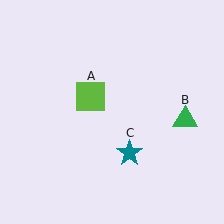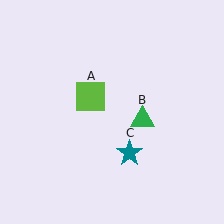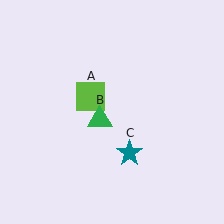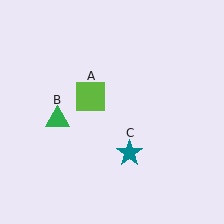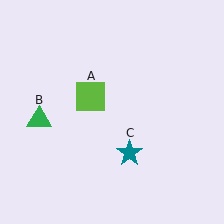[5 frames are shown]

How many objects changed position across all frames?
1 object changed position: green triangle (object B).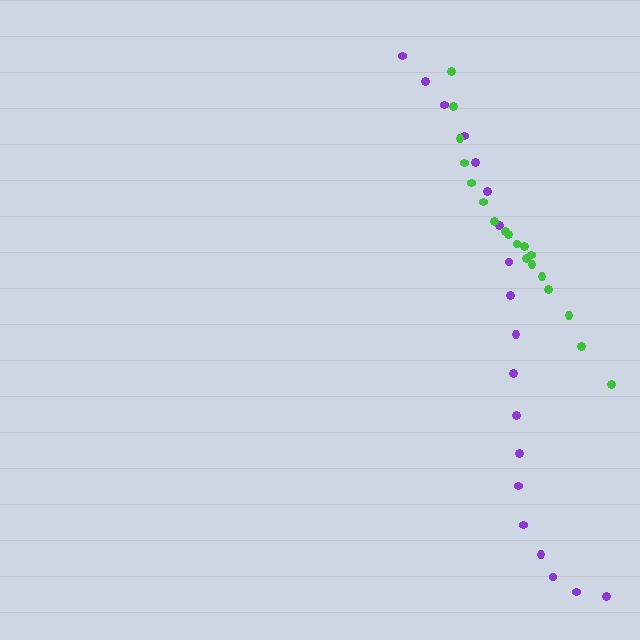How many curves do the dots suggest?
There are 2 distinct paths.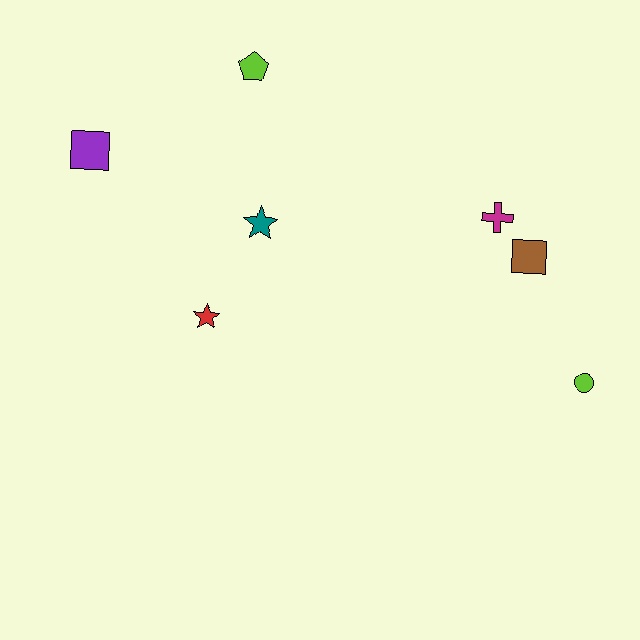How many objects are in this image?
There are 7 objects.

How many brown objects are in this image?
There is 1 brown object.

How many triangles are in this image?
There are no triangles.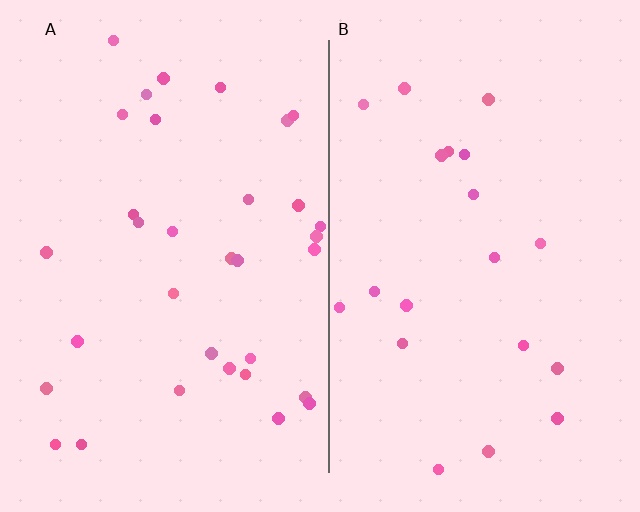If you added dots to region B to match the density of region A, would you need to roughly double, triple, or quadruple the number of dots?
Approximately double.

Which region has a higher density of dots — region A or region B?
A (the left).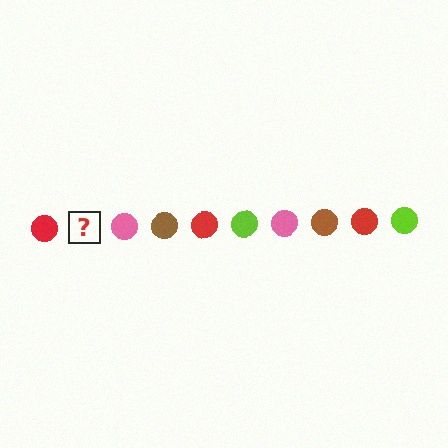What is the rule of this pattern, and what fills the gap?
The rule is that the pattern cycles through red, lime, pink, brown circles. The gap should be filled with a lime circle.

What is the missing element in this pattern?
The missing element is a lime circle.